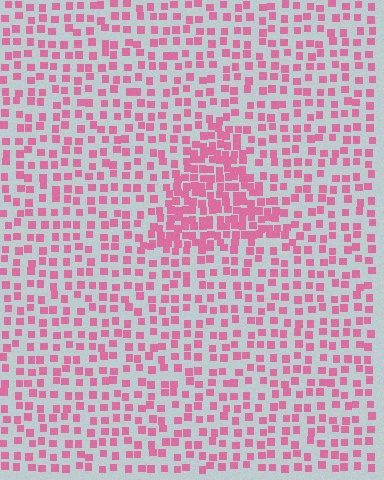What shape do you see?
I see a triangle.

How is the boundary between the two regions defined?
The boundary is defined by a change in element density (approximately 2.2x ratio). All elements are the same color, size, and shape.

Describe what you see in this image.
The image contains small pink elements arranged at two different densities. A triangle-shaped region is visible where the elements are more densely packed than the surrounding area.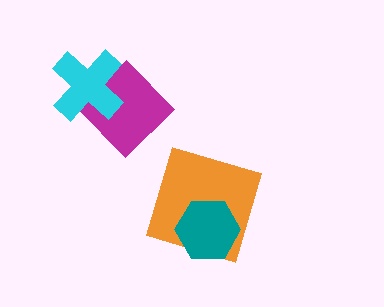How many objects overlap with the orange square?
1 object overlaps with the orange square.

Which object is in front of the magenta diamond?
The cyan cross is in front of the magenta diamond.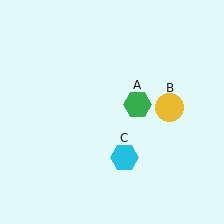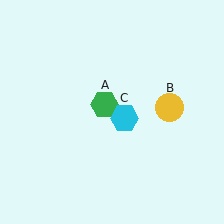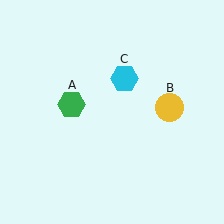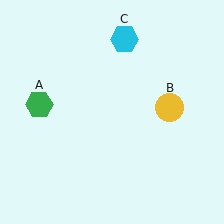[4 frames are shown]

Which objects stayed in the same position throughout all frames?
Yellow circle (object B) remained stationary.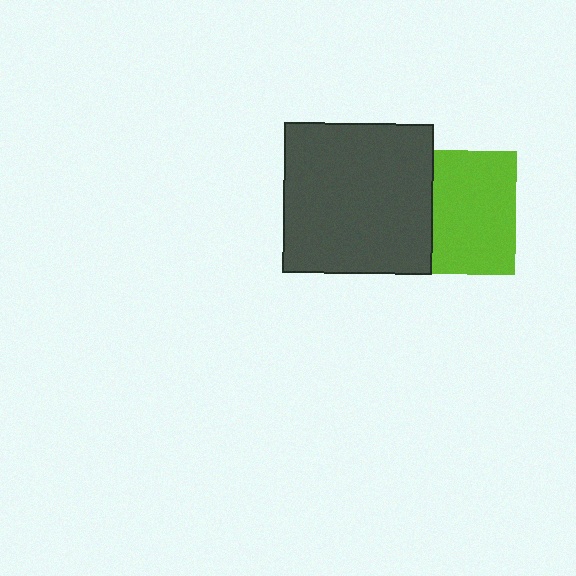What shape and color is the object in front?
The object in front is a dark gray square.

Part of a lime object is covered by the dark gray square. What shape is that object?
It is a square.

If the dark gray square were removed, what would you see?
You would see the complete lime square.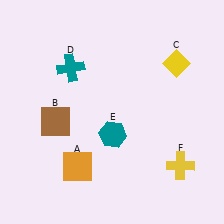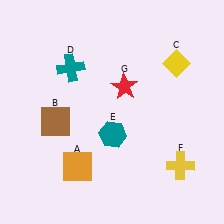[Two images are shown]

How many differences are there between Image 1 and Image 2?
There is 1 difference between the two images.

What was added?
A red star (G) was added in Image 2.